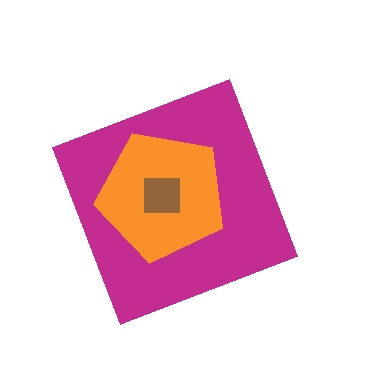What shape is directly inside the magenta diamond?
The orange pentagon.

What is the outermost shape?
The magenta diamond.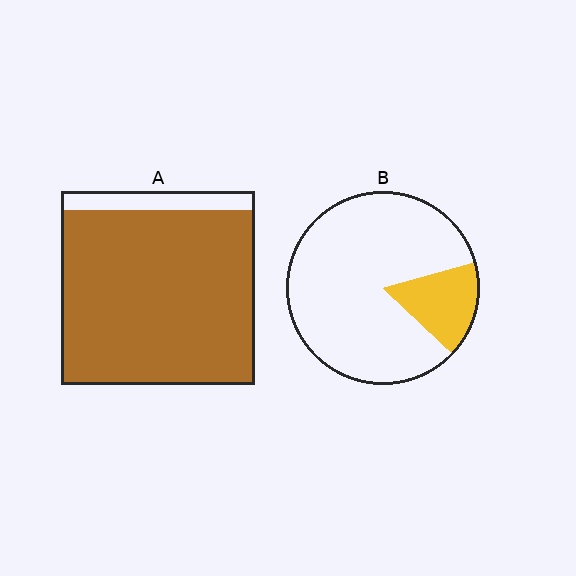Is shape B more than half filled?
No.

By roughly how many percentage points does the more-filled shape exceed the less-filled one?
By roughly 75 percentage points (A over B).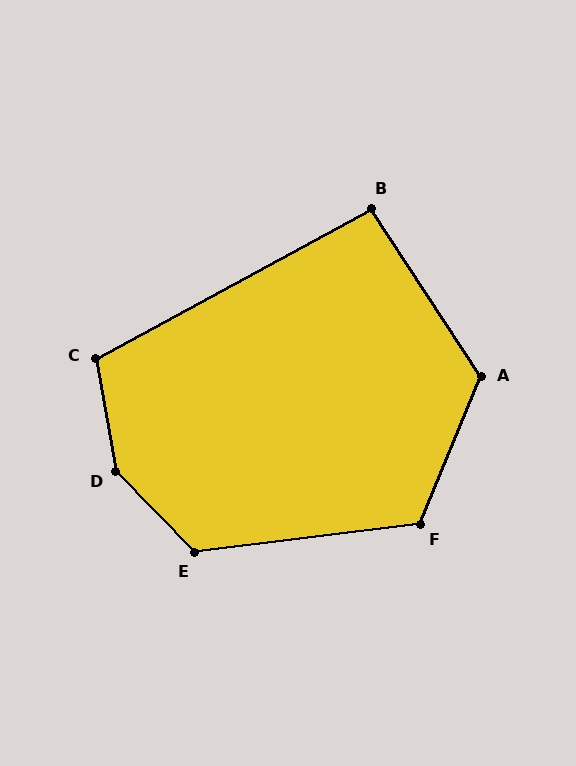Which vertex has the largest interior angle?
D, at approximately 146 degrees.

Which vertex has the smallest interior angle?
B, at approximately 95 degrees.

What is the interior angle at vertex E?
Approximately 127 degrees (obtuse).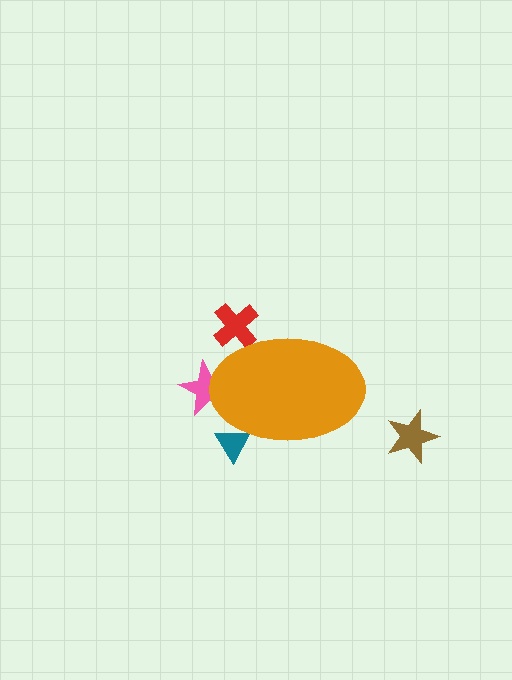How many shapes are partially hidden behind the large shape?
3 shapes are partially hidden.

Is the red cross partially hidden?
Yes, the red cross is partially hidden behind the orange ellipse.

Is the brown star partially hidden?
No, the brown star is fully visible.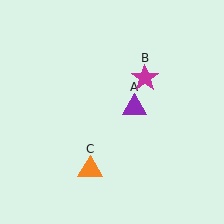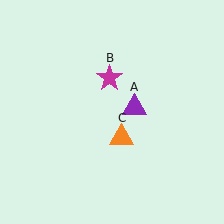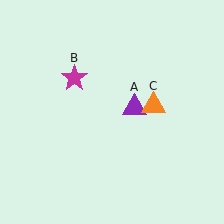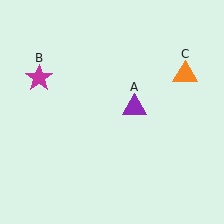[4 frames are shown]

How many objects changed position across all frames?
2 objects changed position: magenta star (object B), orange triangle (object C).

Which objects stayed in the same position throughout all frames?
Purple triangle (object A) remained stationary.